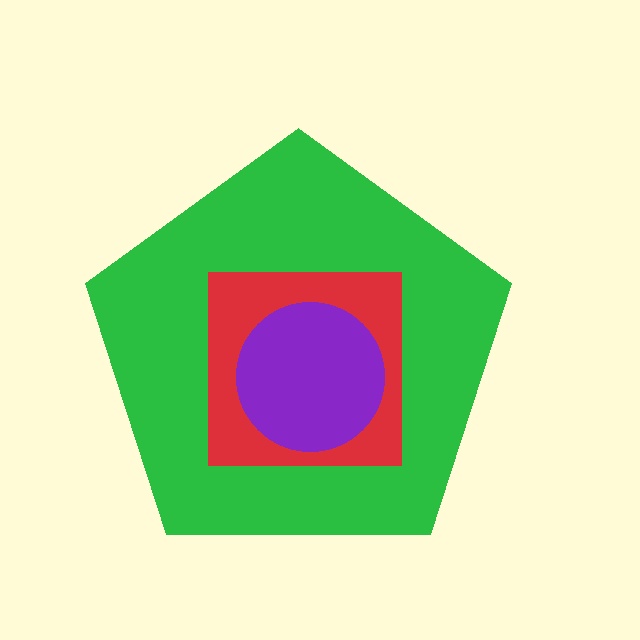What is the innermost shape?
The purple circle.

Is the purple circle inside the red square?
Yes.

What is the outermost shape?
The green pentagon.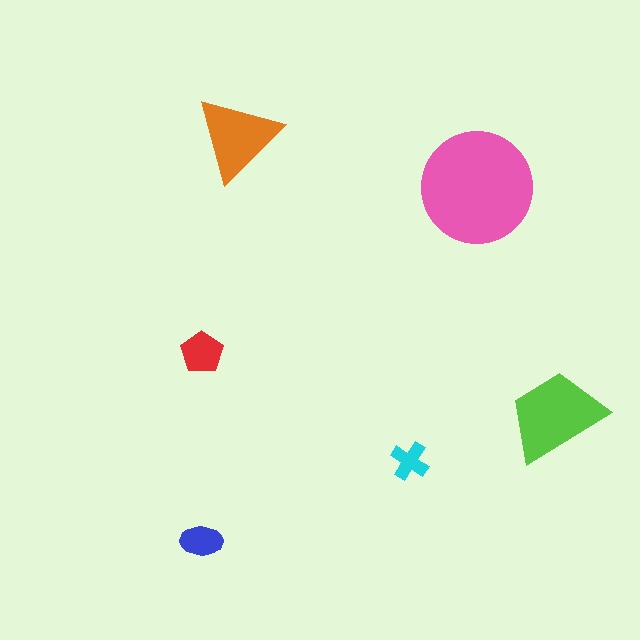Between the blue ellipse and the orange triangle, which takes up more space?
The orange triangle.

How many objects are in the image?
There are 6 objects in the image.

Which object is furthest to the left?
The blue ellipse is leftmost.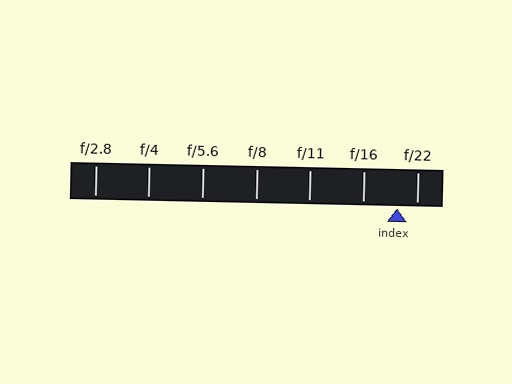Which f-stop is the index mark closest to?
The index mark is closest to f/22.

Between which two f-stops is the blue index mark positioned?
The index mark is between f/16 and f/22.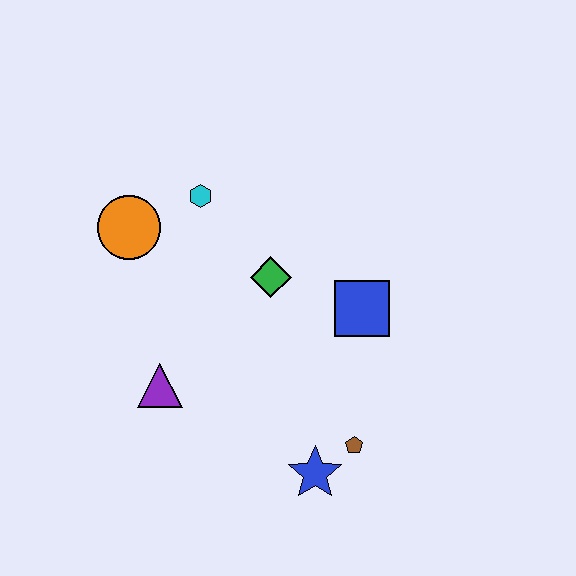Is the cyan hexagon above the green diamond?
Yes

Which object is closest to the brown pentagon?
The blue star is closest to the brown pentagon.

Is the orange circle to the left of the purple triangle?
Yes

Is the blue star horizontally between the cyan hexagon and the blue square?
Yes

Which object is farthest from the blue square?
The orange circle is farthest from the blue square.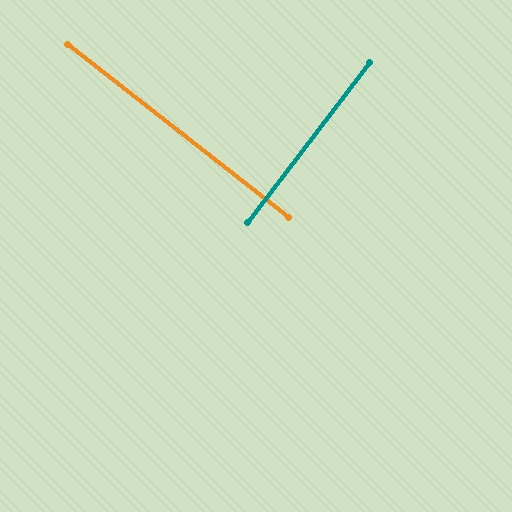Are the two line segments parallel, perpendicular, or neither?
Perpendicular — they meet at approximately 89°.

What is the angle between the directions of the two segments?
Approximately 89 degrees.